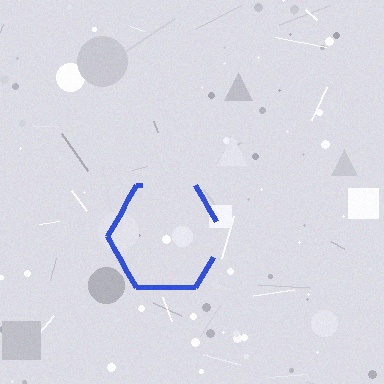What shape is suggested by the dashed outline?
The dashed outline suggests a hexagon.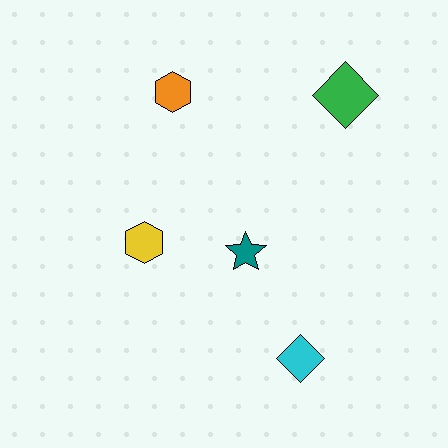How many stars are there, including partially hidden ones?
There is 1 star.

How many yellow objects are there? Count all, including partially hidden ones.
There is 1 yellow object.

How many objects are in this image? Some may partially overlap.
There are 5 objects.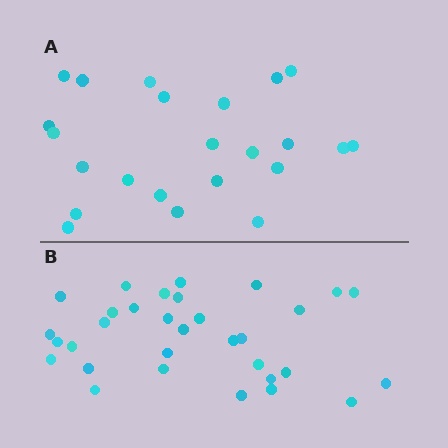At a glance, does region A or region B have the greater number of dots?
Region B (the bottom region) has more dots.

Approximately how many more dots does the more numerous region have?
Region B has roughly 8 or so more dots than region A.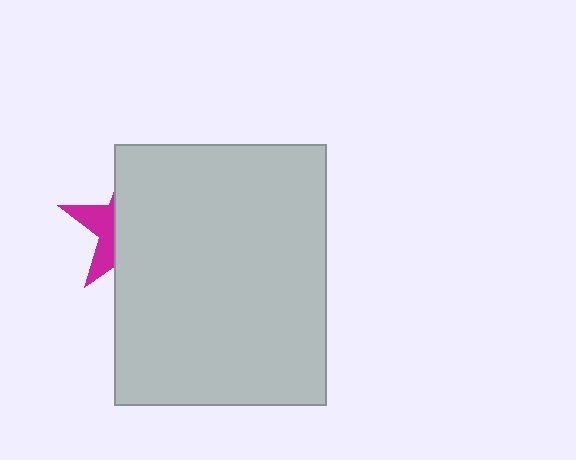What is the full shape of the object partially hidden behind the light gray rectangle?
The partially hidden object is a magenta star.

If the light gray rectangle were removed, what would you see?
You would see the complete magenta star.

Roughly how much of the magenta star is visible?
A small part of it is visible (roughly 31%).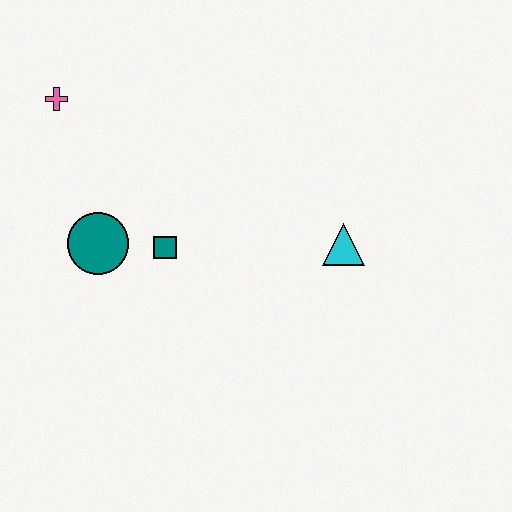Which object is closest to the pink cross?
The teal circle is closest to the pink cross.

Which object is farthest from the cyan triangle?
The pink cross is farthest from the cyan triangle.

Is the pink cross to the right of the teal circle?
No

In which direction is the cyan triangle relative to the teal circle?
The cyan triangle is to the right of the teal circle.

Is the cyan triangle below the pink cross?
Yes